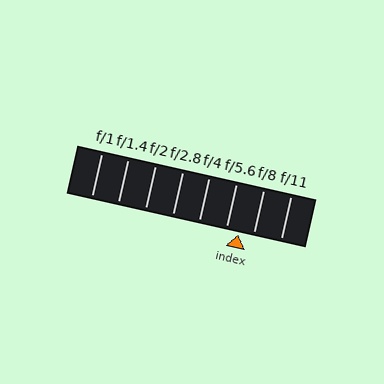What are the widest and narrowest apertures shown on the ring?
The widest aperture shown is f/1 and the narrowest is f/11.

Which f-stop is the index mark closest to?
The index mark is closest to f/5.6.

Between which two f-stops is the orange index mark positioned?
The index mark is between f/5.6 and f/8.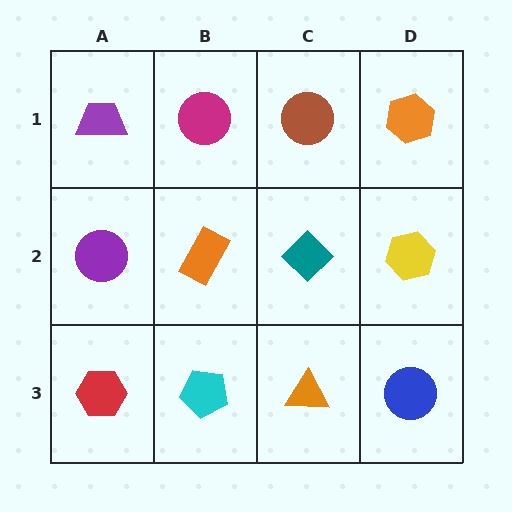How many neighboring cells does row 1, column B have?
3.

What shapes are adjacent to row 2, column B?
A magenta circle (row 1, column B), a cyan pentagon (row 3, column B), a purple circle (row 2, column A), a teal diamond (row 2, column C).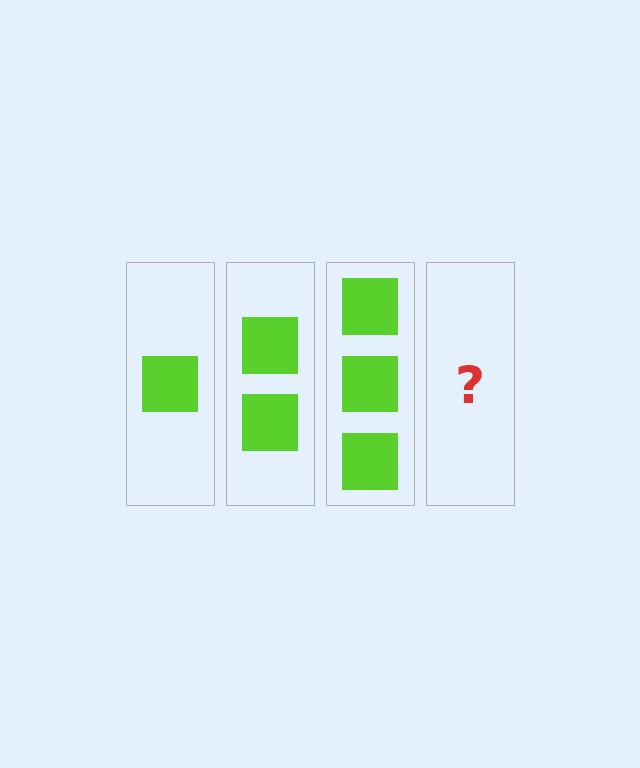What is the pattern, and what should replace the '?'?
The pattern is that each step adds one more square. The '?' should be 4 squares.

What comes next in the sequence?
The next element should be 4 squares.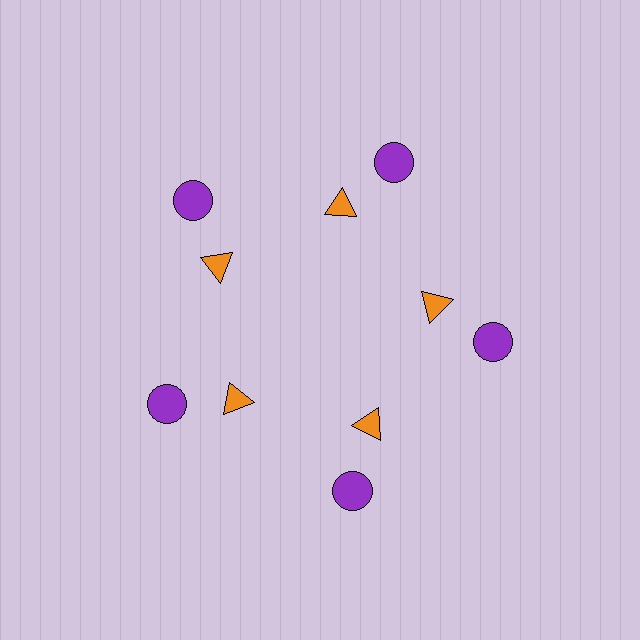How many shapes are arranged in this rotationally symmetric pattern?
There are 10 shapes, arranged in 5 groups of 2.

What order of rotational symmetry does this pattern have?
This pattern has 5-fold rotational symmetry.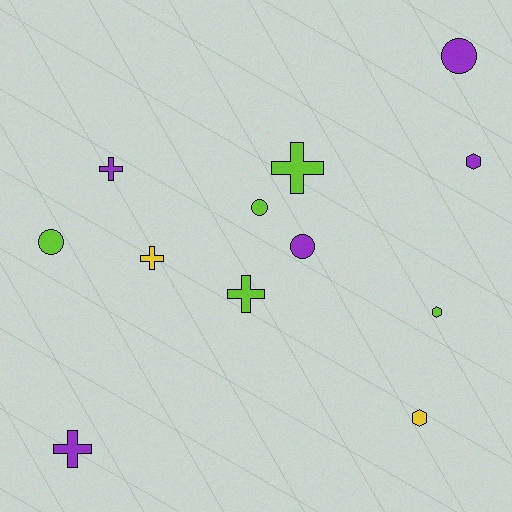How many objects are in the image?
There are 12 objects.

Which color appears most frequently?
Purple, with 5 objects.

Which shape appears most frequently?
Cross, with 5 objects.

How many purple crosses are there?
There are 2 purple crosses.